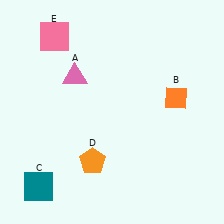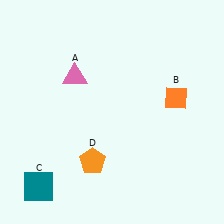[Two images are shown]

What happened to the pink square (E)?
The pink square (E) was removed in Image 2. It was in the top-left area of Image 1.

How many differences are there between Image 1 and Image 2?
There is 1 difference between the two images.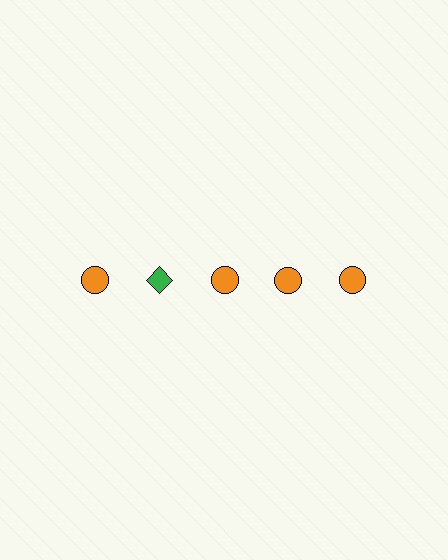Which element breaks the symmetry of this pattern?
The green diamond in the top row, second from left column breaks the symmetry. All other shapes are orange circles.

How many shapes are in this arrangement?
There are 5 shapes arranged in a grid pattern.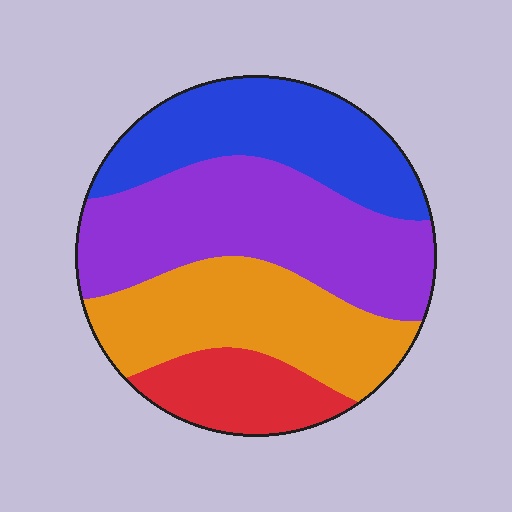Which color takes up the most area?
Purple, at roughly 35%.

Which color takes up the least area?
Red, at roughly 15%.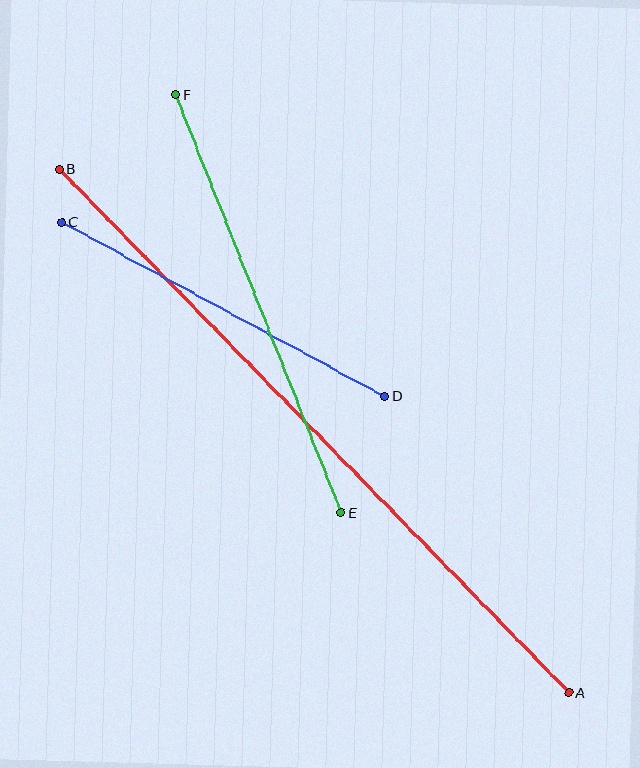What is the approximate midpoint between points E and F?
The midpoint is at approximately (258, 303) pixels.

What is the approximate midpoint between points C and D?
The midpoint is at approximately (223, 309) pixels.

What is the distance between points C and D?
The distance is approximately 367 pixels.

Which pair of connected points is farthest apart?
Points A and B are farthest apart.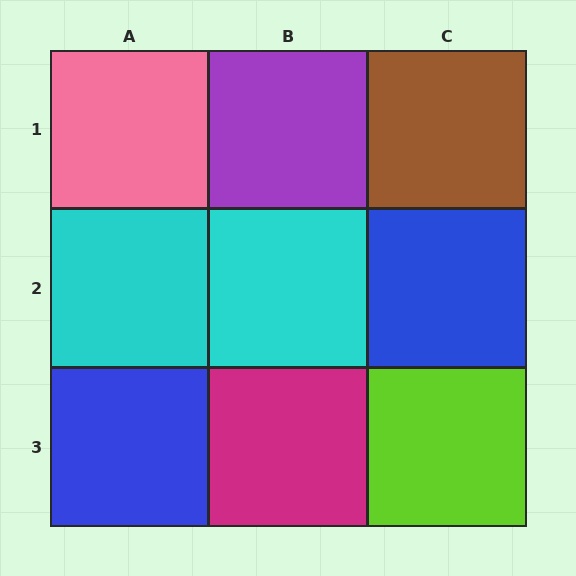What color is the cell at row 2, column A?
Cyan.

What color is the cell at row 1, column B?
Purple.